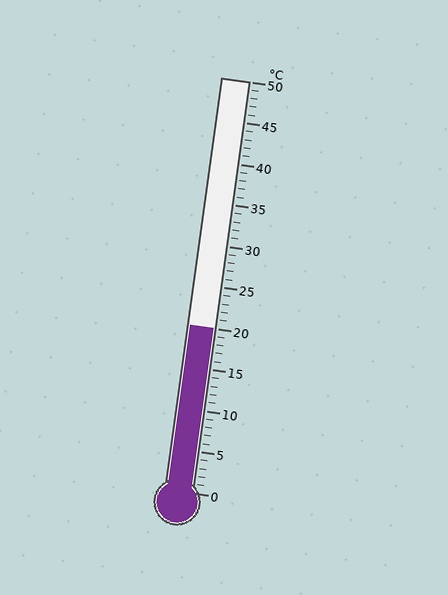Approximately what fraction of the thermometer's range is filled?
The thermometer is filled to approximately 40% of its range.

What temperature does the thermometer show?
The thermometer shows approximately 20°C.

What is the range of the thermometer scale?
The thermometer scale ranges from 0°C to 50°C.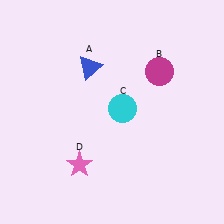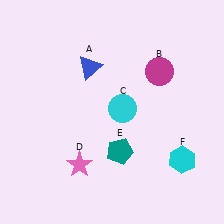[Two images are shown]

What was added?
A teal pentagon (E), a cyan hexagon (F) were added in Image 2.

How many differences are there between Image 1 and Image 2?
There are 2 differences between the two images.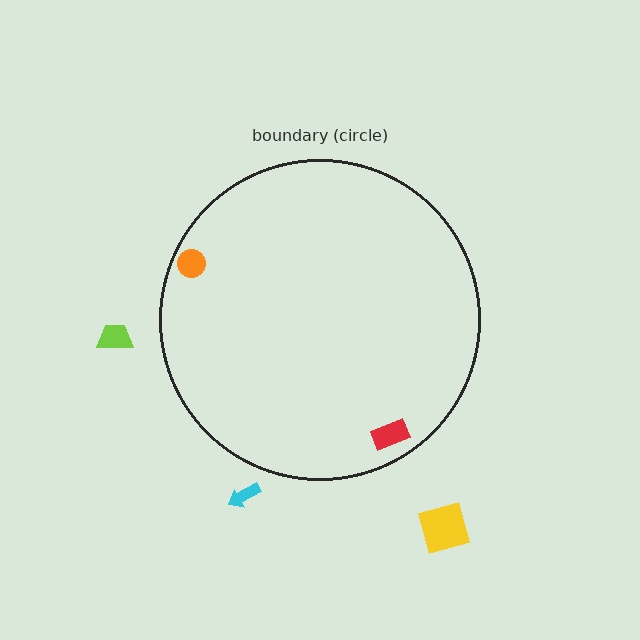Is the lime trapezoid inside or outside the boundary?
Outside.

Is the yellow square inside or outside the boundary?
Outside.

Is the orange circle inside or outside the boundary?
Inside.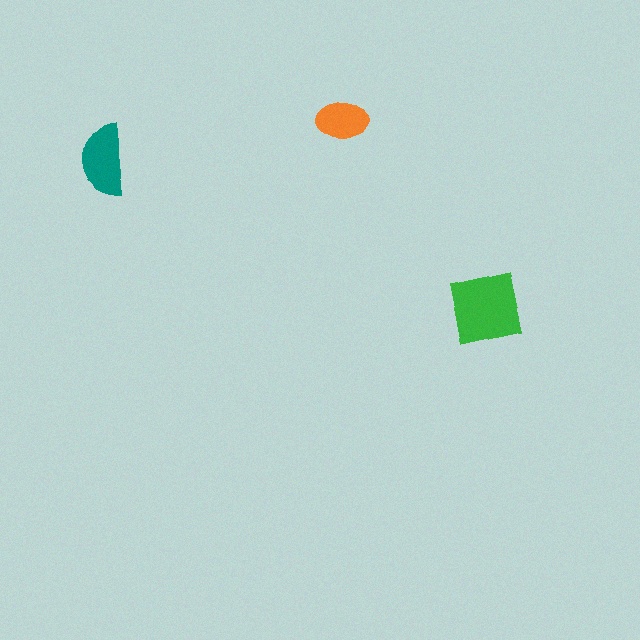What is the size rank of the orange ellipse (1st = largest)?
3rd.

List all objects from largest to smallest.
The green square, the teal semicircle, the orange ellipse.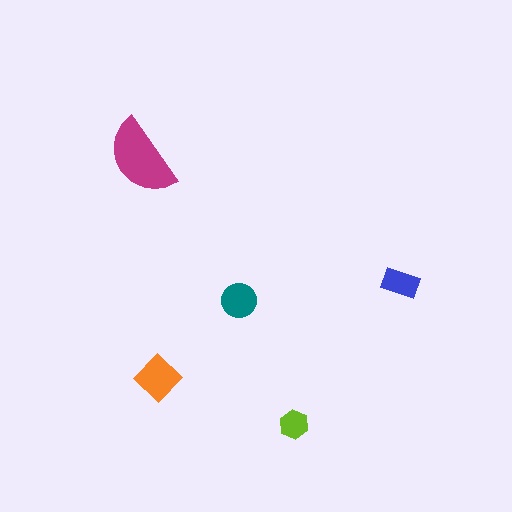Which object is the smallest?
The lime hexagon.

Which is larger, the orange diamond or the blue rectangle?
The orange diamond.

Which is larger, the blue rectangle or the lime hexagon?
The blue rectangle.